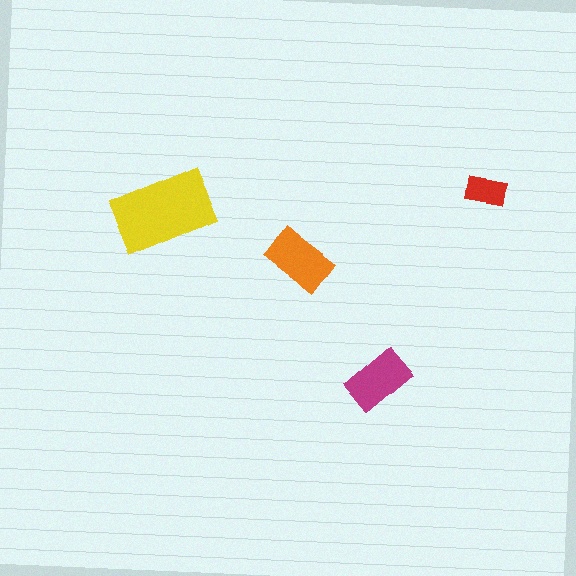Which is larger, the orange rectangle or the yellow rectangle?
The yellow one.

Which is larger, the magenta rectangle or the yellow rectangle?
The yellow one.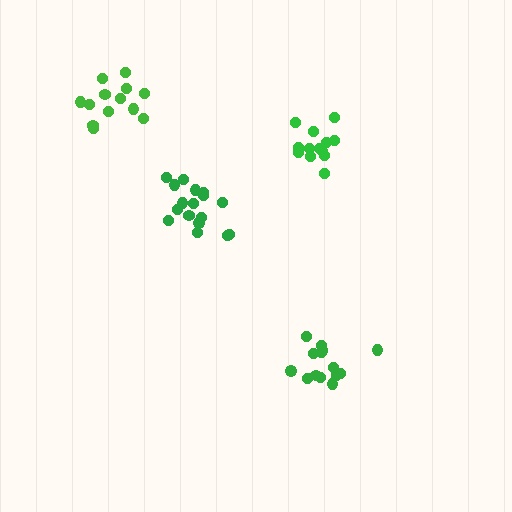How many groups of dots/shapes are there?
There are 4 groups.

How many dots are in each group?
Group 1: 15 dots, Group 2: 17 dots, Group 3: 13 dots, Group 4: 13 dots (58 total).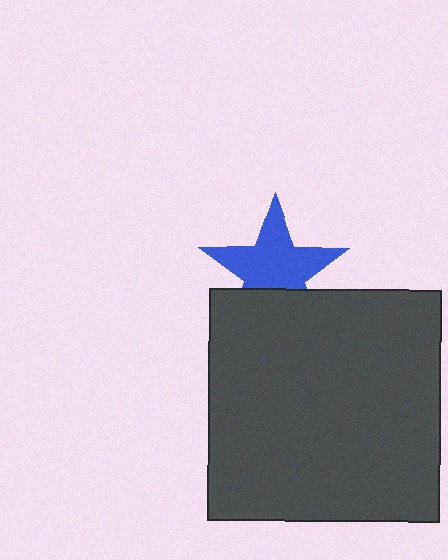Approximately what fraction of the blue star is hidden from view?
Roughly 31% of the blue star is hidden behind the dark gray square.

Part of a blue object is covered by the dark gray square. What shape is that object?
It is a star.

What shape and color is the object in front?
The object in front is a dark gray square.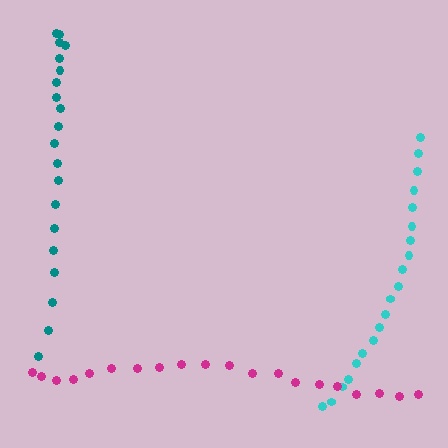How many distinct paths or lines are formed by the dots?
There are 3 distinct paths.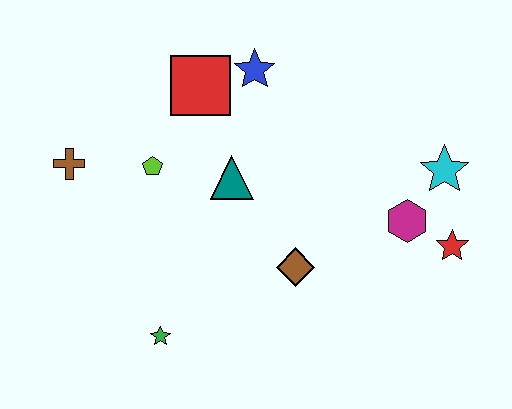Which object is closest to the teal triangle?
The lime pentagon is closest to the teal triangle.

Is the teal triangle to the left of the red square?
No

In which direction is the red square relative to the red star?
The red square is to the left of the red star.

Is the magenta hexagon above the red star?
Yes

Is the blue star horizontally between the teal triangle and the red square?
No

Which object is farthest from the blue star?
The green star is farthest from the blue star.